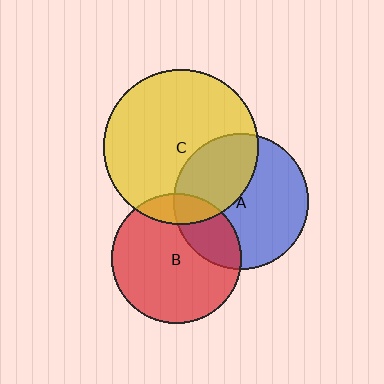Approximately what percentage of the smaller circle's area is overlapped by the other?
Approximately 40%.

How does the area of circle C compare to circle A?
Approximately 1.3 times.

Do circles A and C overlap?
Yes.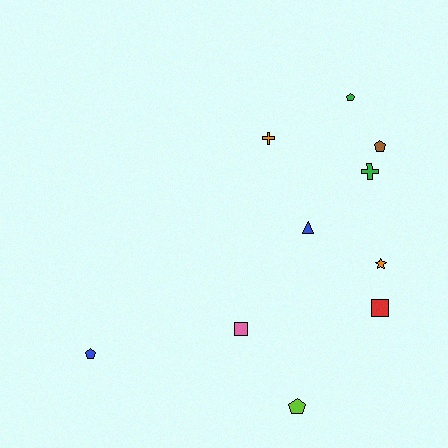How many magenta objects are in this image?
There are no magenta objects.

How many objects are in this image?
There are 10 objects.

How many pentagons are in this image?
There are 4 pentagons.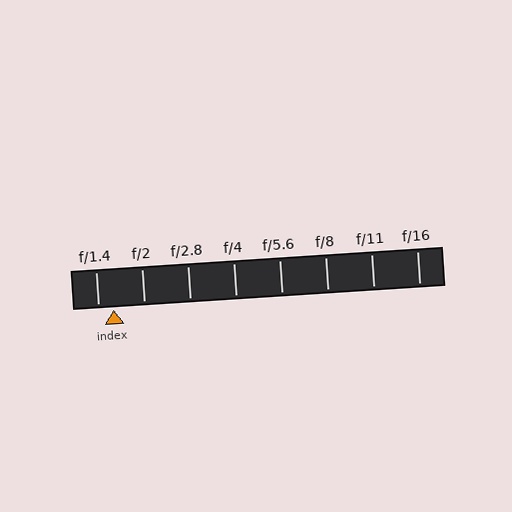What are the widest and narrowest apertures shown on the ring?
The widest aperture shown is f/1.4 and the narrowest is f/16.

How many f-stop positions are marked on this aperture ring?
There are 8 f-stop positions marked.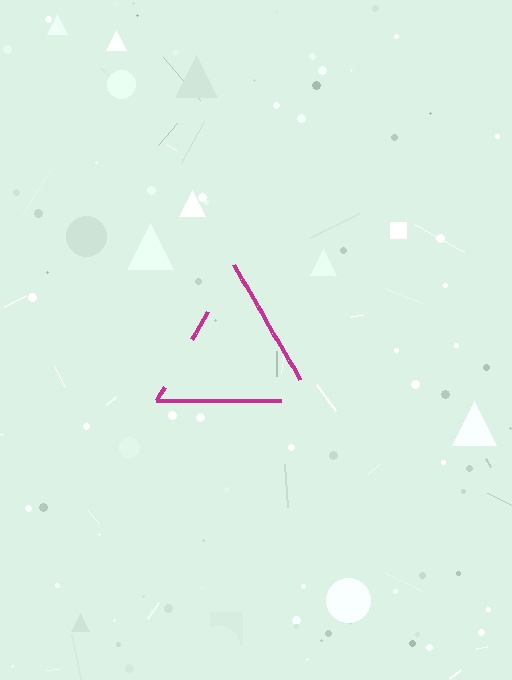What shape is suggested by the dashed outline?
The dashed outline suggests a triangle.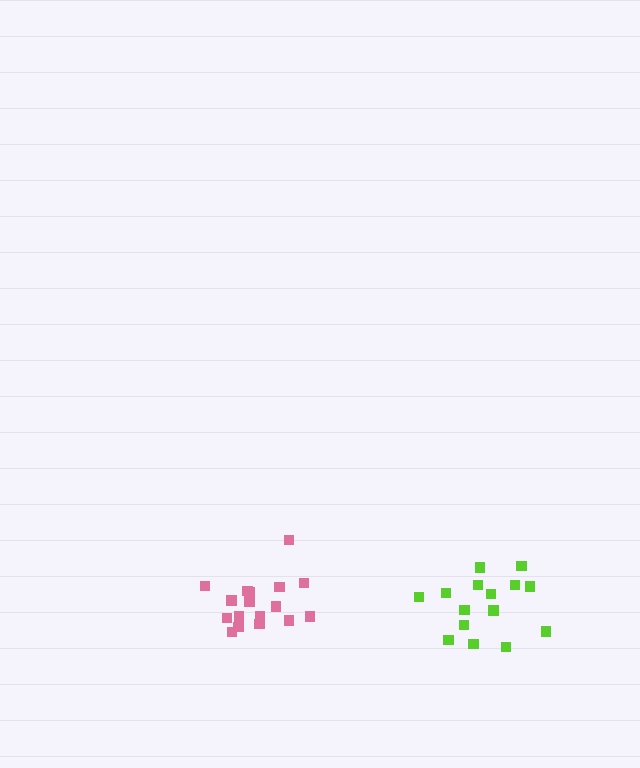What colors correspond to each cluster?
The clusters are colored: lime, pink.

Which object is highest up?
The pink cluster is topmost.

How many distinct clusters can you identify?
There are 2 distinct clusters.